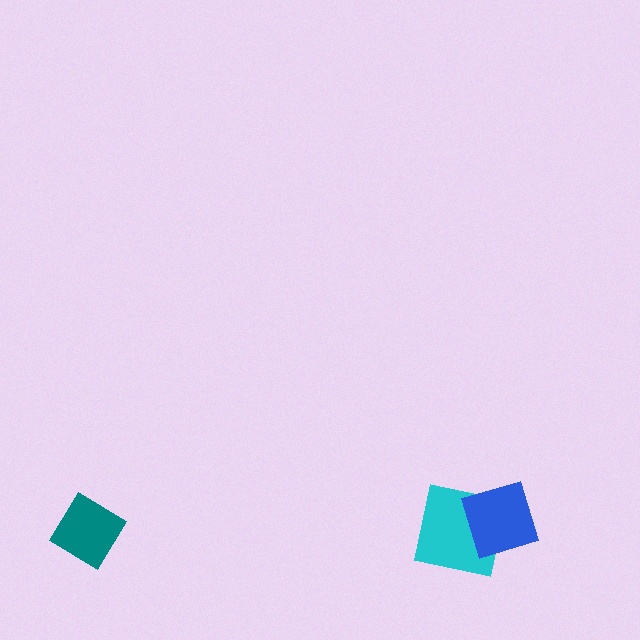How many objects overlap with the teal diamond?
0 objects overlap with the teal diamond.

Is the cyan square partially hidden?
Yes, it is partially covered by another shape.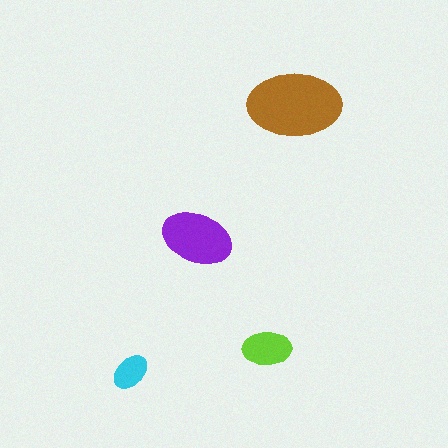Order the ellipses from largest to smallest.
the brown one, the purple one, the lime one, the cyan one.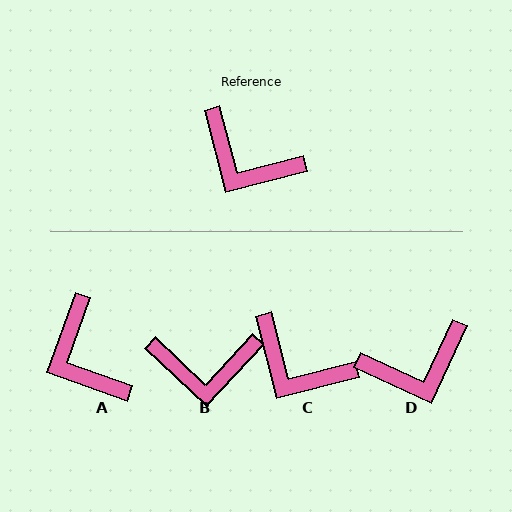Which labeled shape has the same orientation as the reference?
C.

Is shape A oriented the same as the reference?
No, it is off by about 34 degrees.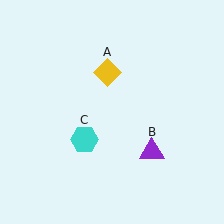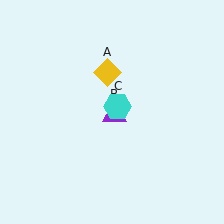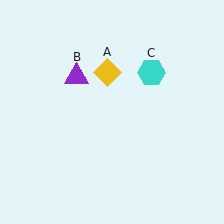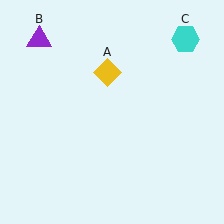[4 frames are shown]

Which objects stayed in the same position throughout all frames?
Yellow diamond (object A) remained stationary.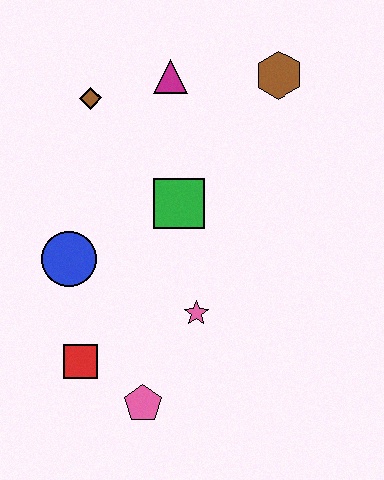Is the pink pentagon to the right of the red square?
Yes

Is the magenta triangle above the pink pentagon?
Yes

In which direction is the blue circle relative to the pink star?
The blue circle is to the left of the pink star.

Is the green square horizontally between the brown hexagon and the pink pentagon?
Yes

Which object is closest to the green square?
The pink star is closest to the green square.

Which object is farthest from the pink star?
The brown hexagon is farthest from the pink star.